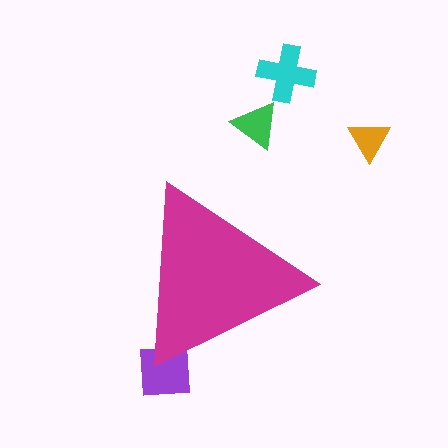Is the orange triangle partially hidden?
No, the orange triangle is fully visible.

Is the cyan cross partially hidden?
No, the cyan cross is fully visible.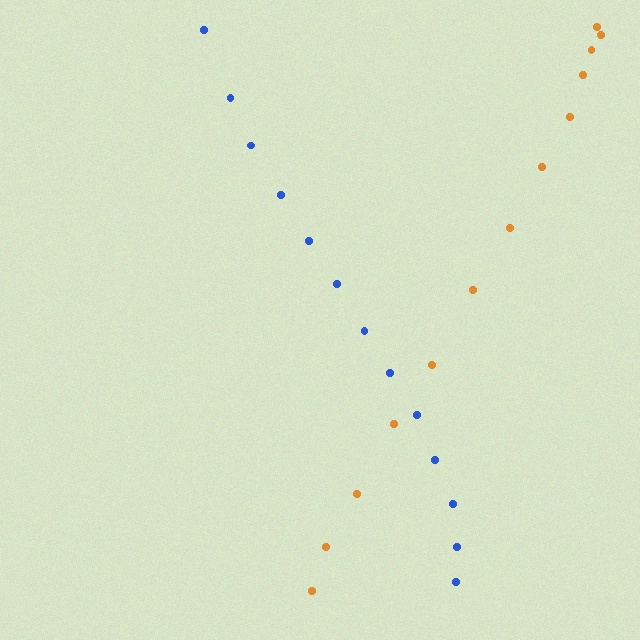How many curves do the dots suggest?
There are 2 distinct paths.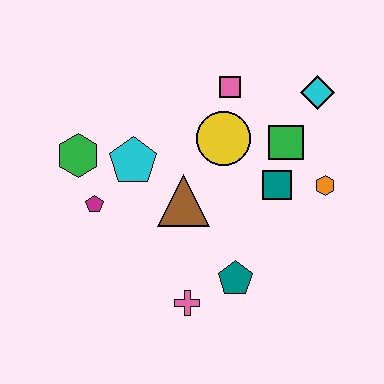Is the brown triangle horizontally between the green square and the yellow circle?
No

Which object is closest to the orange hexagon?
The teal square is closest to the orange hexagon.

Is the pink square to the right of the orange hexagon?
No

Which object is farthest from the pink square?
The pink cross is farthest from the pink square.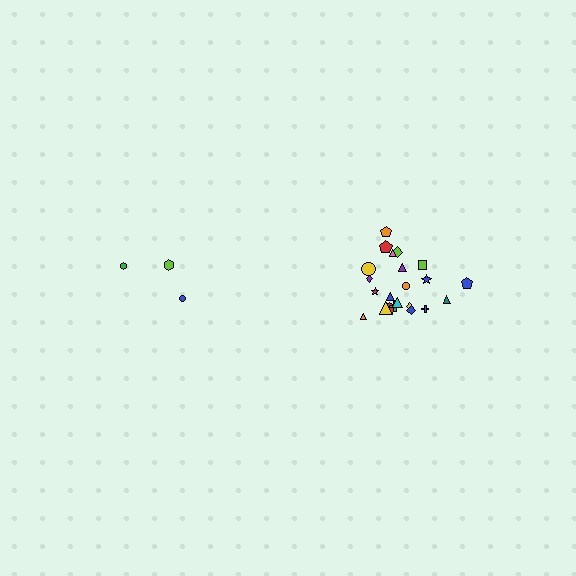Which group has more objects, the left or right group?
The right group.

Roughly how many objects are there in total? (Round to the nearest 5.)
Roughly 25 objects in total.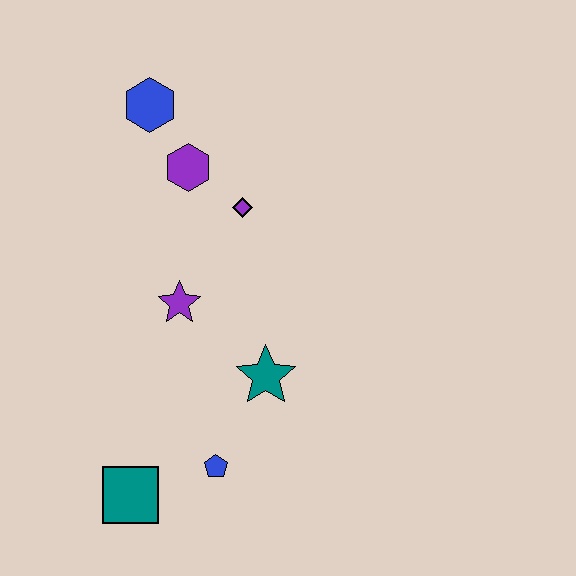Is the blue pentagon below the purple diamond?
Yes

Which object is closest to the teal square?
The blue pentagon is closest to the teal square.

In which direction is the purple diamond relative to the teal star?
The purple diamond is above the teal star.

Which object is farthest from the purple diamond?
The teal square is farthest from the purple diamond.